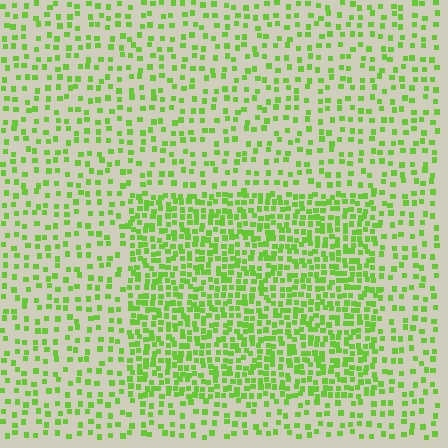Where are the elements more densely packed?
The elements are more densely packed inside the rectangle boundary.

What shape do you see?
I see a rectangle.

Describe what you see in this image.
The image contains small lime elements arranged at two different densities. A rectangle-shaped region is visible where the elements are more densely packed than the surrounding area.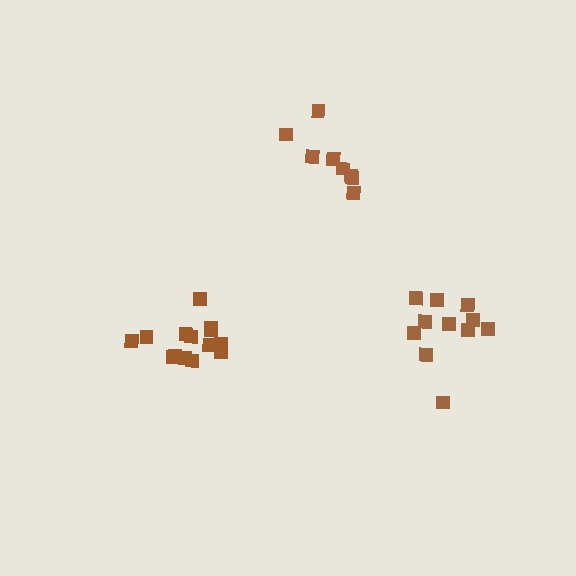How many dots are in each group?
Group 1: 11 dots, Group 2: 14 dots, Group 3: 8 dots (33 total).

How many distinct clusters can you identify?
There are 3 distinct clusters.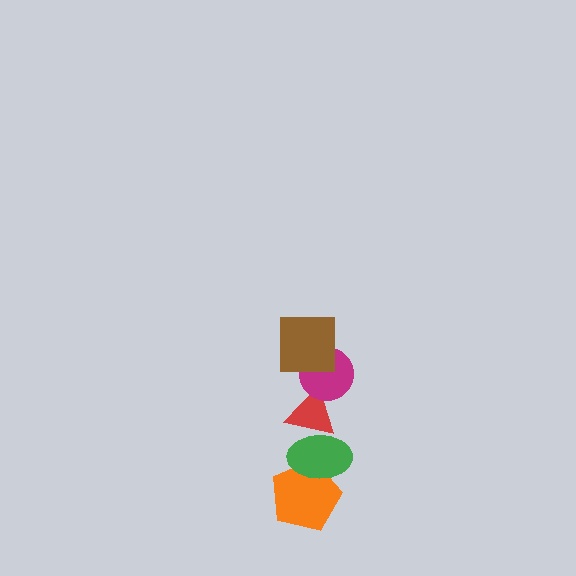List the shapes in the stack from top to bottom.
From top to bottom: the brown square, the magenta circle, the red triangle, the green ellipse, the orange pentagon.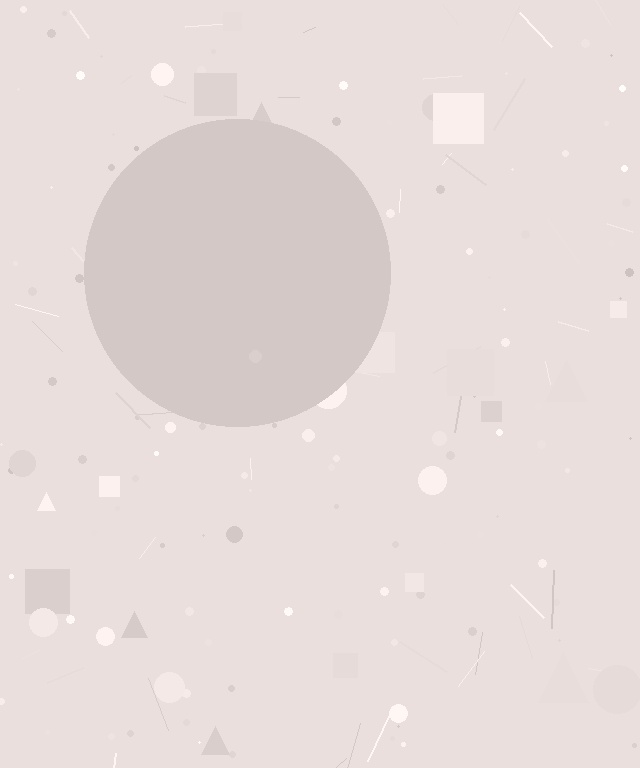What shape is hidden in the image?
A circle is hidden in the image.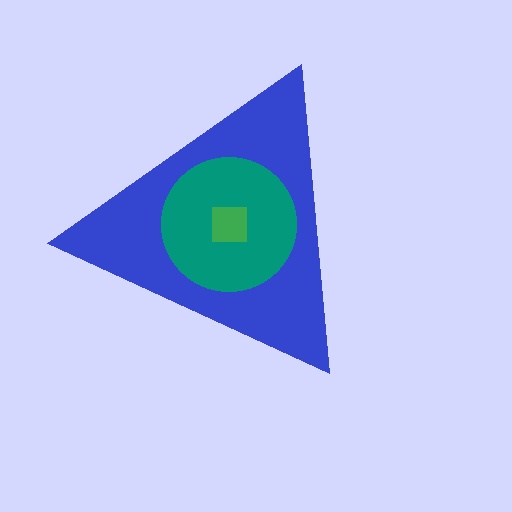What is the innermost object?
The green square.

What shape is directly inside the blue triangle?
The teal circle.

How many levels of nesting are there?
3.